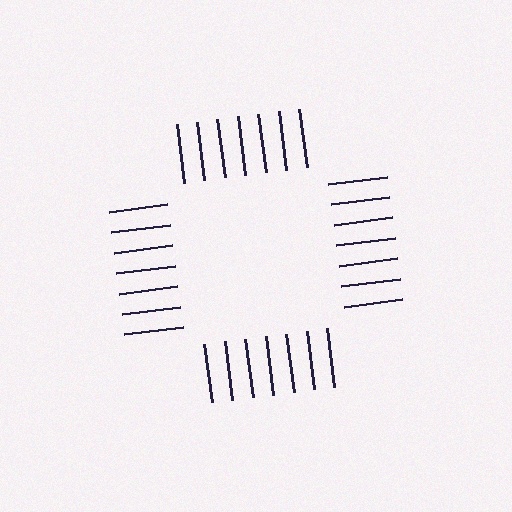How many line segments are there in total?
28 — 7 along each of the 4 edges.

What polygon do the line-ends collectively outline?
An illusory square — the line segments terminate on its edges but no continuous stroke is drawn.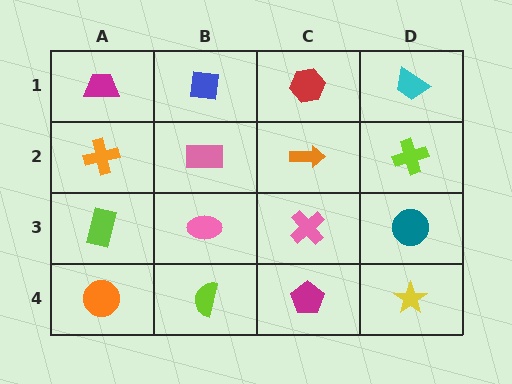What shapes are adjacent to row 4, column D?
A teal circle (row 3, column D), a magenta pentagon (row 4, column C).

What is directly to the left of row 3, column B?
A lime rectangle.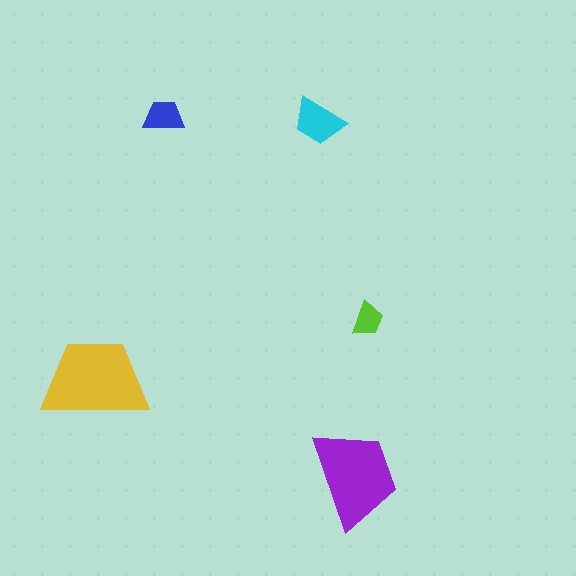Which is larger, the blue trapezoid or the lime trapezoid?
The blue one.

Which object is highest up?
The blue trapezoid is topmost.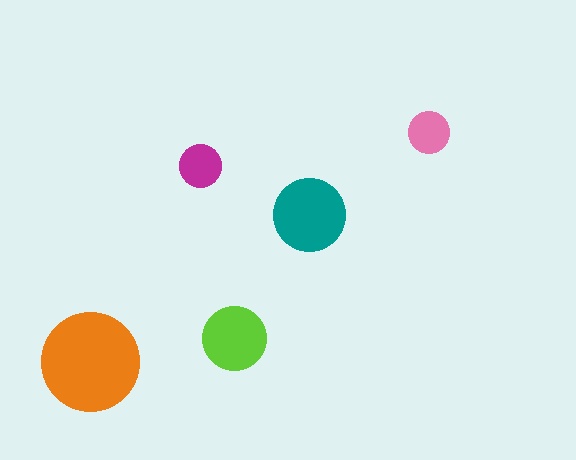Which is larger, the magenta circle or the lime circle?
The lime one.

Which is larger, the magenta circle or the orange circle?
The orange one.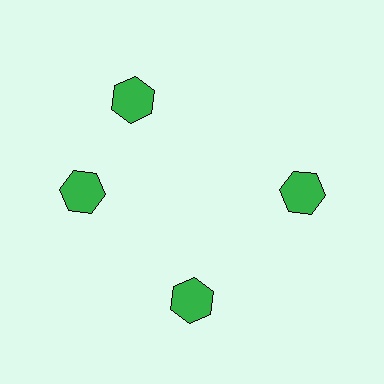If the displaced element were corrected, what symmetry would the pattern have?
It would have 4-fold rotational symmetry — the pattern would map onto itself every 90 degrees.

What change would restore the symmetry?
The symmetry would be restored by rotating it back into even spacing with its neighbors so that all 4 hexagons sit at equal angles and equal distance from the center.